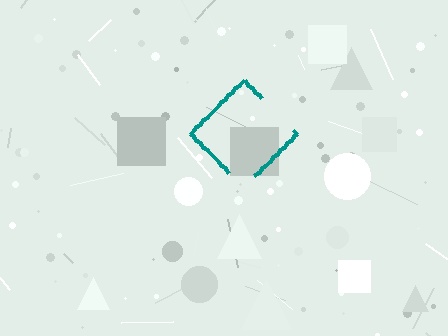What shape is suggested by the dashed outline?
The dashed outline suggests a diamond.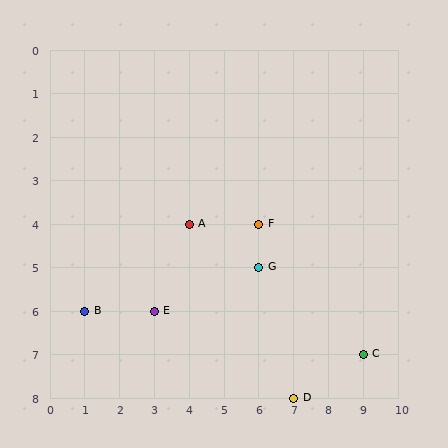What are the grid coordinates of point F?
Point F is at grid coordinates (6, 4).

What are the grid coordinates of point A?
Point A is at grid coordinates (4, 4).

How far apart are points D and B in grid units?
Points D and B are 6 columns and 2 rows apart (about 6.3 grid units diagonally).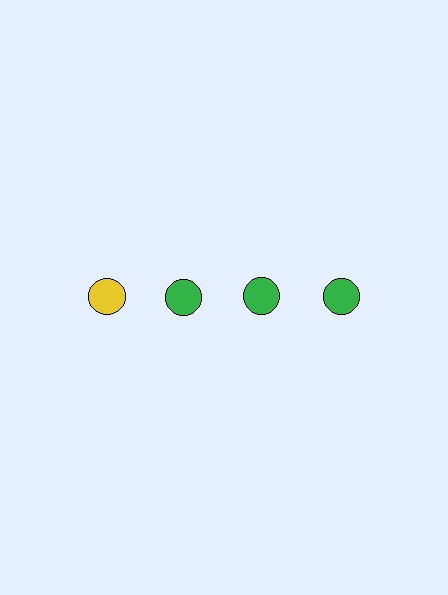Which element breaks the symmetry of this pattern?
The yellow circle in the top row, leftmost column breaks the symmetry. All other shapes are green circles.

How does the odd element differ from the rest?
It has a different color: yellow instead of green.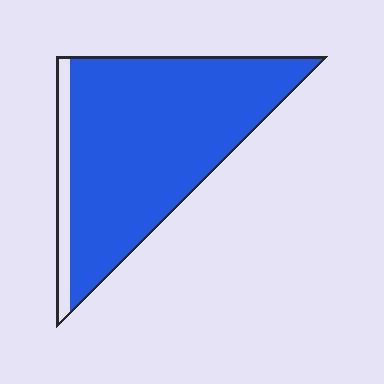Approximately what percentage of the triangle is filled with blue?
Approximately 90%.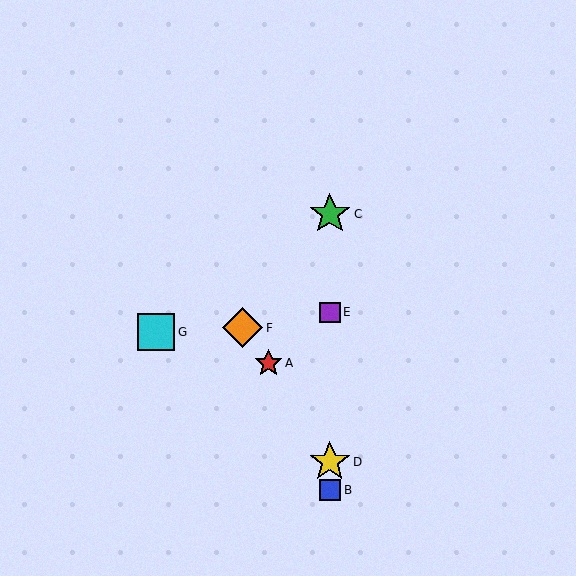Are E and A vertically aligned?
No, E is at x≈330 and A is at x≈268.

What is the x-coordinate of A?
Object A is at x≈268.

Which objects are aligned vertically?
Objects B, C, D, E are aligned vertically.